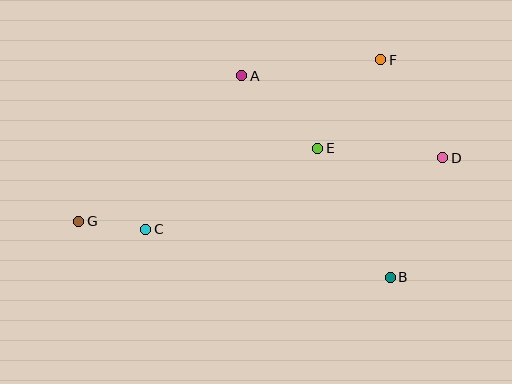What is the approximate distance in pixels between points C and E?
The distance between C and E is approximately 190 pixels.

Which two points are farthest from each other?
Points D and G are farthest from each other.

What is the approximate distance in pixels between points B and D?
The distance between B and D is approximately 130 pixels.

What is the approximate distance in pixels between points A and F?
The distance between A and F is approximately 140 pixels.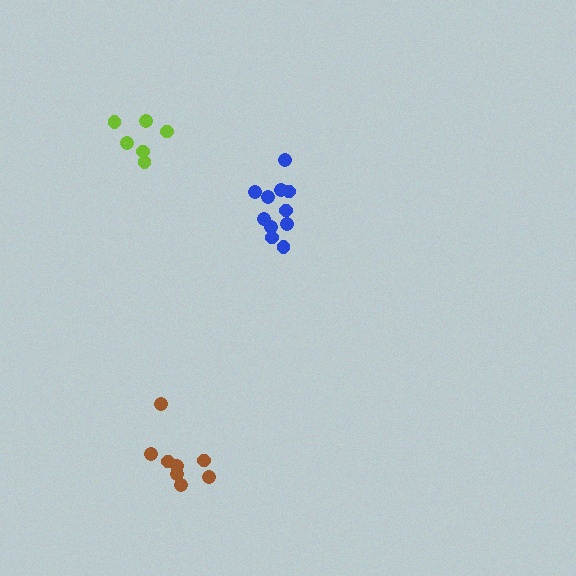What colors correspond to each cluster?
The clusters are colored: blue, lime, brown.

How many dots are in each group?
Group 1: 11 dots, Group 2: 6 dots, Group 3: 8 dots (25 total).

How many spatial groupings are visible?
There are 3 spatial groupings.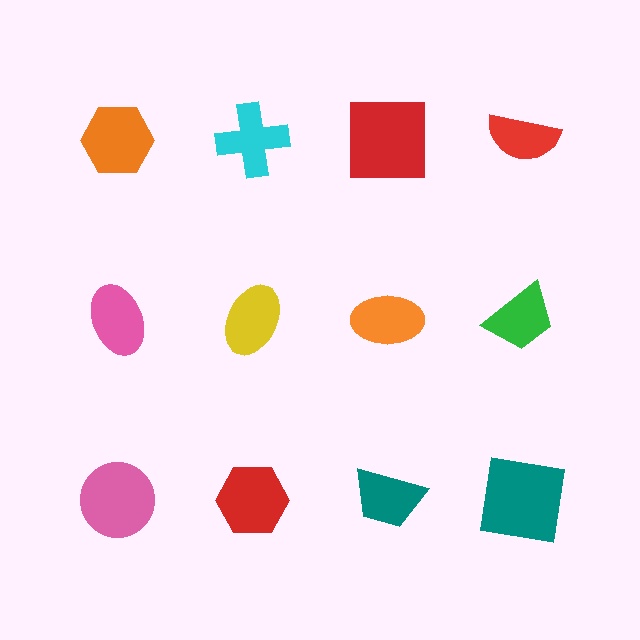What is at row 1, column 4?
A red semicircle.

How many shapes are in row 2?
4 shapes.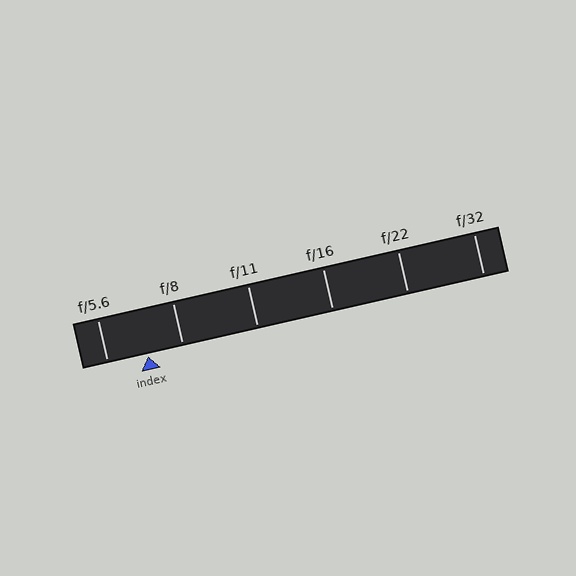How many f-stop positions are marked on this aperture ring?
There are 6 f-stop positions marked.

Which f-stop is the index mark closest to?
The index mark is closest to f/8.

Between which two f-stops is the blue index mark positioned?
The index mark is between f/5.6 and f/8.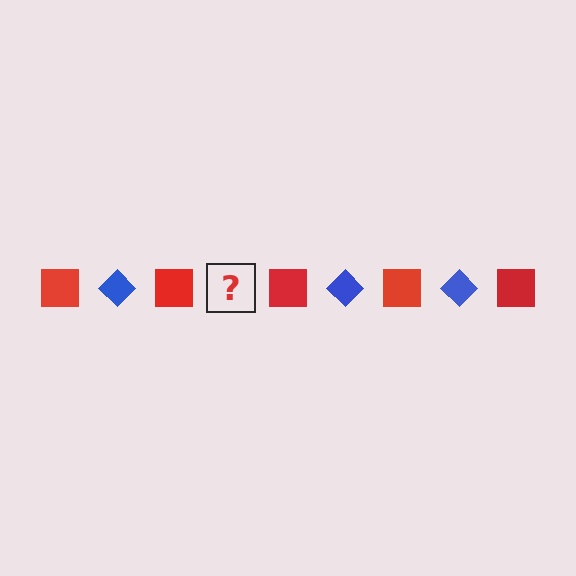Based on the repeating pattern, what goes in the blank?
The blank should be a blue diamond.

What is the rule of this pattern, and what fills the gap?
The rule is that the pattern alternates between red square and blue diamond. The gap should be filled with a blue diamond.